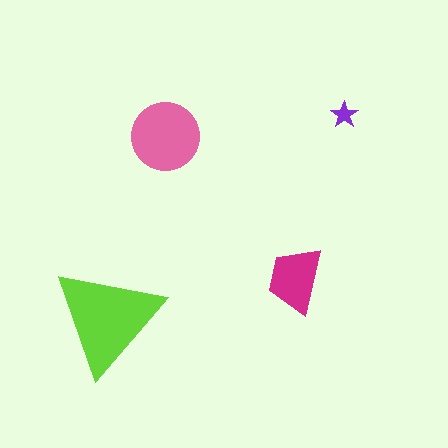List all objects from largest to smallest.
The lime triangle, the pink circle, the magenta trapezoid, the purple star.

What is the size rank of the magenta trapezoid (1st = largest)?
3rd.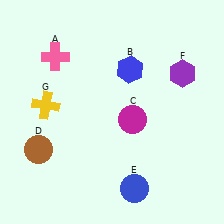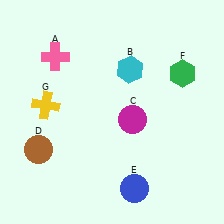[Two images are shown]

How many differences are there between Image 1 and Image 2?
There are 2 differences between the two images.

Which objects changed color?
B changed from blue to cyan. F changed from purple to green.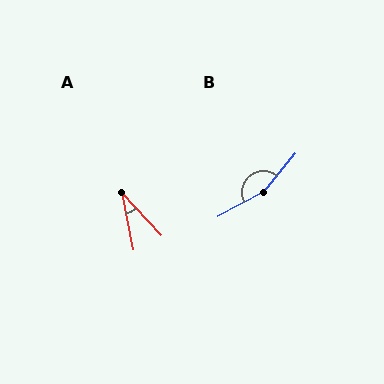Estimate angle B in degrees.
Approximately 157 degrees.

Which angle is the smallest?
A, at approximately 31 degrees.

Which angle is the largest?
B, at approximately 157 degrees.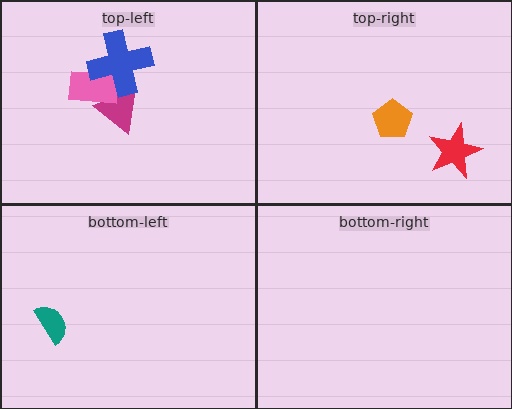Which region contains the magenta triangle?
The top-left region.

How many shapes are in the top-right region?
2.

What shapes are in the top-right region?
The red star, the orange pentagon.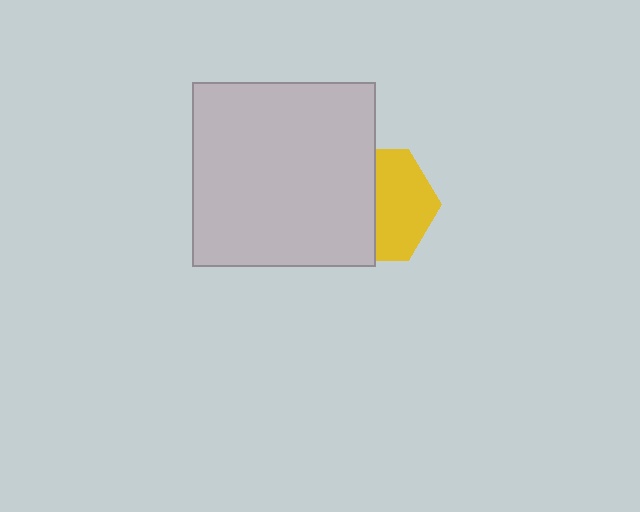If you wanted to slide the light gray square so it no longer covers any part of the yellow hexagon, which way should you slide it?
Slide it left — that is the most direct way to separate the two shapes.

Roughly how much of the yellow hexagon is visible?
About half of it is visible (roughly 51%).